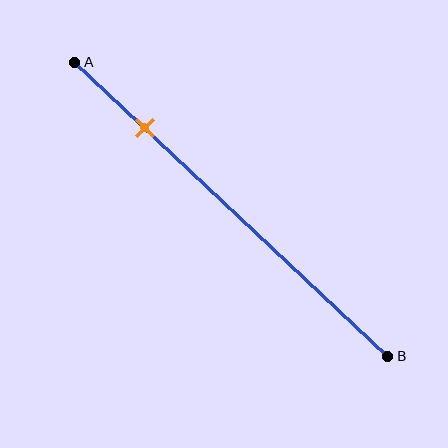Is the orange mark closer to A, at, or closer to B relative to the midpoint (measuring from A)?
The orange mark is closer to point A than the midpoint of segment AB.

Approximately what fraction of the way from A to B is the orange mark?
The orange mark is approximately 20% of the way from A to B.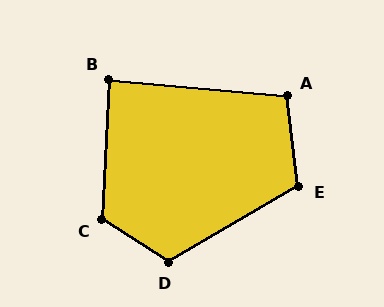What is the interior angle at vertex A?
Approximately 102 degrees (obtuse).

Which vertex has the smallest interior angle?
B, at approximately 88 degrees.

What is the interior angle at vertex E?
Approximately 113 degrees (obtuse).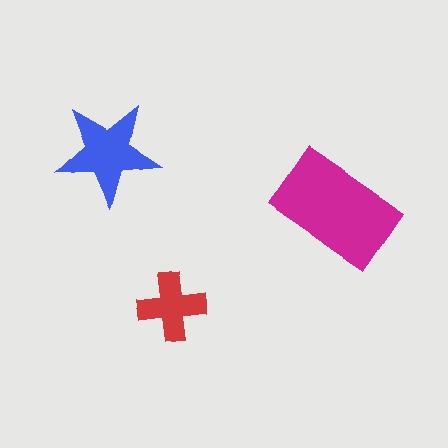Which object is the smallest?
The red cross.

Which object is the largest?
The magenta rectangle.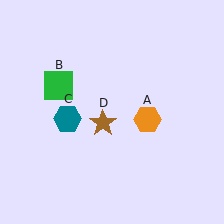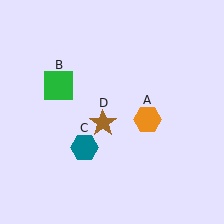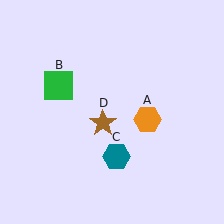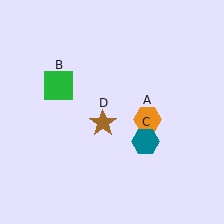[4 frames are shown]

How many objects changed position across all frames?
1 object changed position: teal hexagon (object C).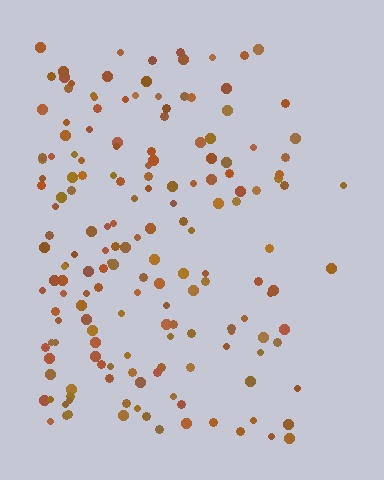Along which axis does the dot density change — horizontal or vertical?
Horizontal.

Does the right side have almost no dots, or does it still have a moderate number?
Still a moderate number, just noticeably fewer than the left.